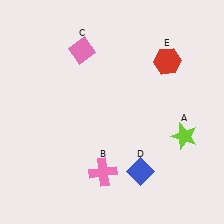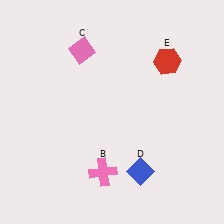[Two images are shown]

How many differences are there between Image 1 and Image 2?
There is 1 difference between the two images.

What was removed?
The lime star (A) was removed in Image 2.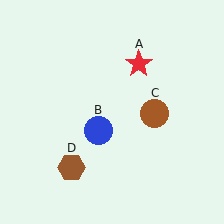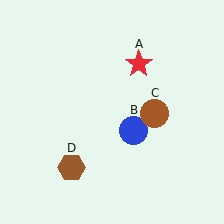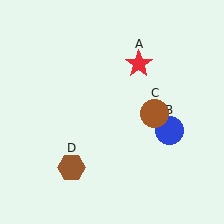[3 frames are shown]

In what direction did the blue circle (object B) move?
The blue circle (object B) moved right.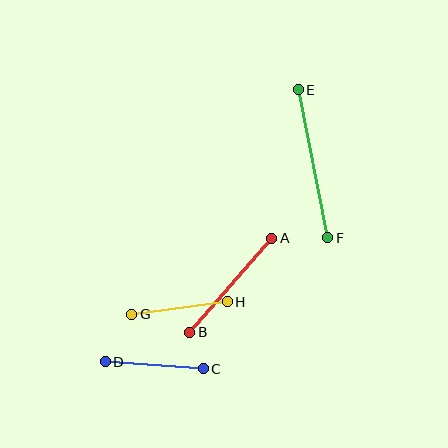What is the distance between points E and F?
The distance is approximately 151 pixels.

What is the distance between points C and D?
The distance is approximately 98 pixels.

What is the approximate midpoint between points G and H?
The midpoint is at approximately (180, 308) pixels.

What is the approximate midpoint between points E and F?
The midpoint is at approximately (313, 164) pixels.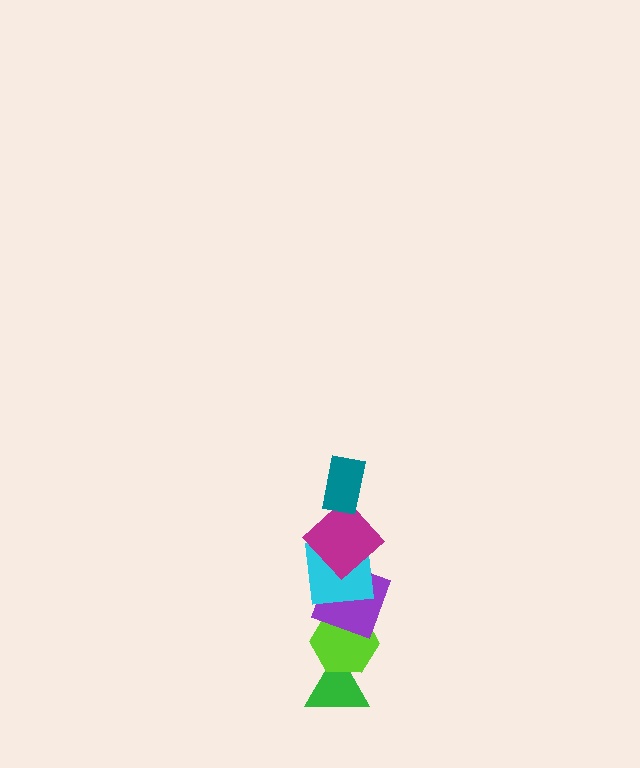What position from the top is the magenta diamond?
The magenta diamond is 2nd from the top.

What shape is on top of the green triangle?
The lime hexagon is on top of the green triangle.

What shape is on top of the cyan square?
The magenta diamond is on top of the cyan square.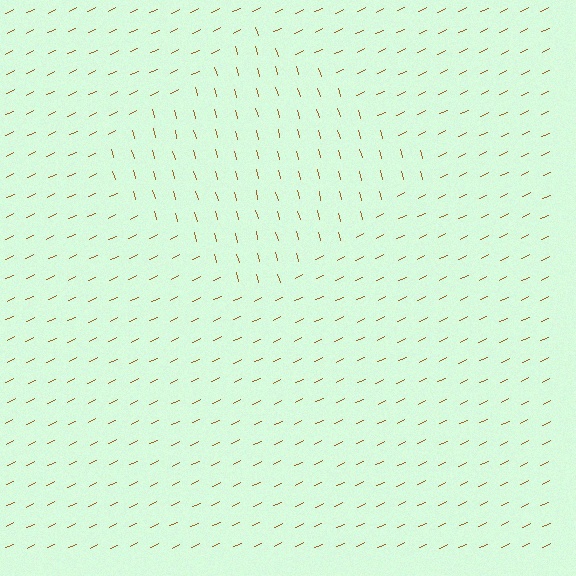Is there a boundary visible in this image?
Yes, there is a texture boundary formed by a change in line orientation.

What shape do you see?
I see a diamond.